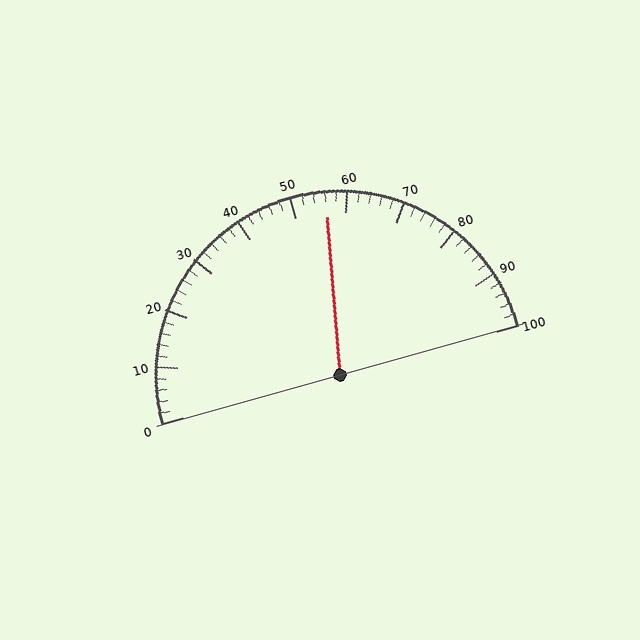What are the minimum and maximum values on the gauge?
The gauge ranges from 0 to 100.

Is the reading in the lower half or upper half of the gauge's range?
The reading is in the upper half of the range (0 to 100).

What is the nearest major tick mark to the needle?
The nearest major tick mark is 60.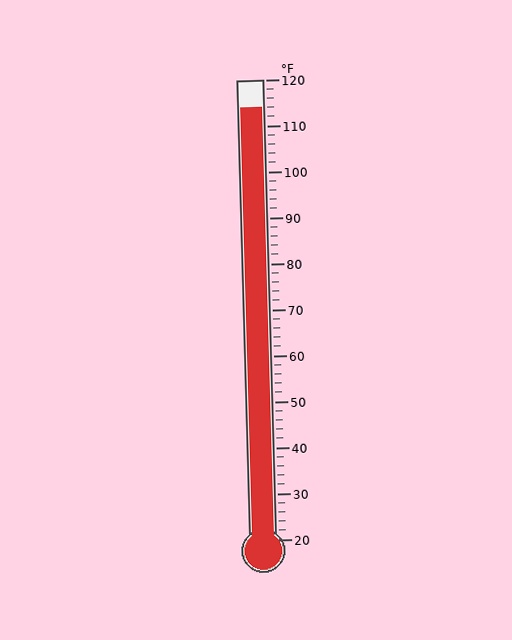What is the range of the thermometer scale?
The thermometer scale ranges from 20°F to 120°F.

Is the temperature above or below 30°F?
The temperature is above 30°F.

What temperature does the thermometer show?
The thermometer shows approximately 114°F.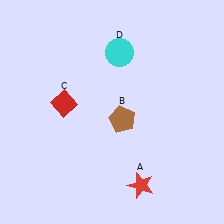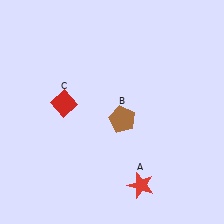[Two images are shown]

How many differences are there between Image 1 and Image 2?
There is 1 difference between the two images.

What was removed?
The cyan circle (D) was removed in Image 2.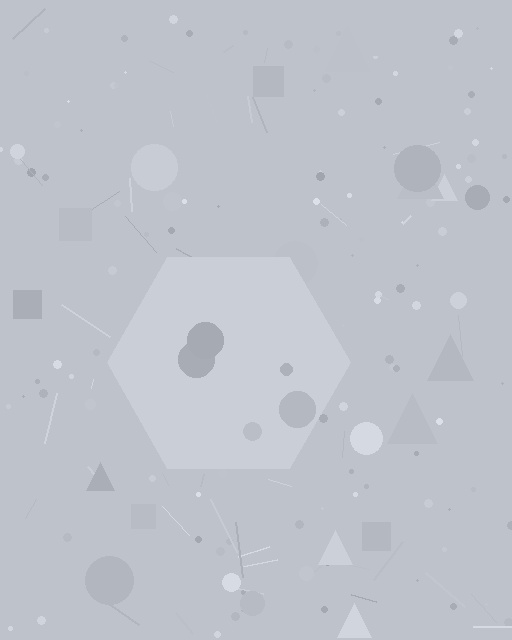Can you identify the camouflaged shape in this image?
The camouflaged shape is a hexagon.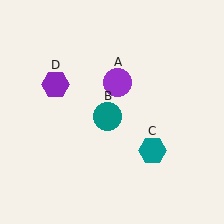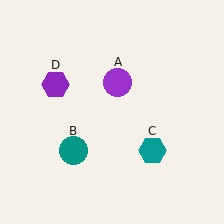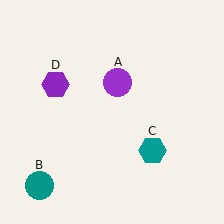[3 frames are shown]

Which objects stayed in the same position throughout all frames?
Purple circle (object A) and teal hexagon (object C) and purple hexagon (object D) remained stationary.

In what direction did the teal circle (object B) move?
The teal circle (object B) moved down and to the left.